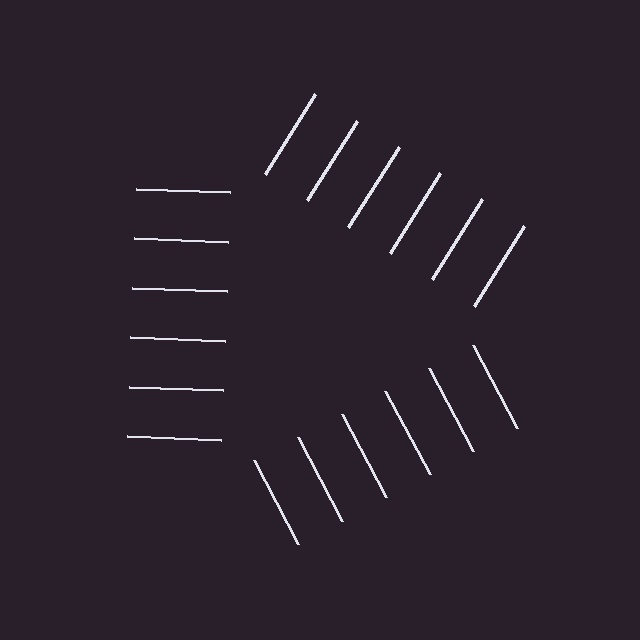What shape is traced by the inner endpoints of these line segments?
An illusory triangle — the line segments terminate on its edges but no continuous stroke is drawn.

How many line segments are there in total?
18 — 6 along each of the 3 edges.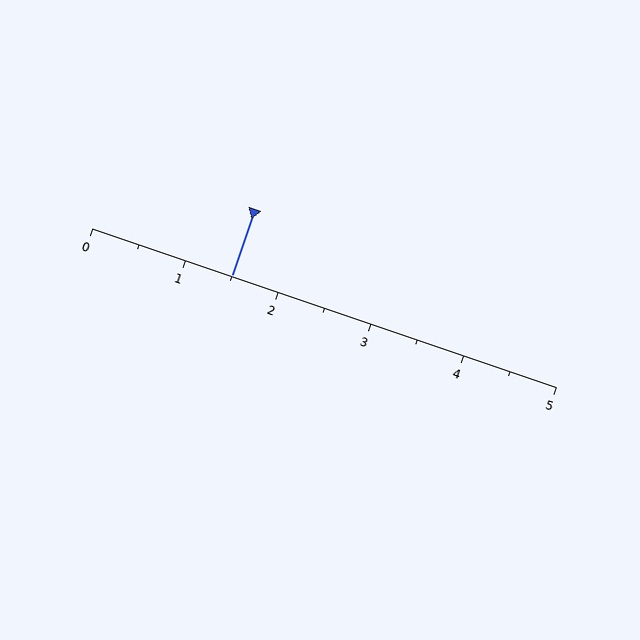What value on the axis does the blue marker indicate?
The marker indicates approximately 1.5.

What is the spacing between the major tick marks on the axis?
The major ticks are spaced 1 apart.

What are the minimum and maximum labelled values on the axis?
The axis runs from 0 to 5.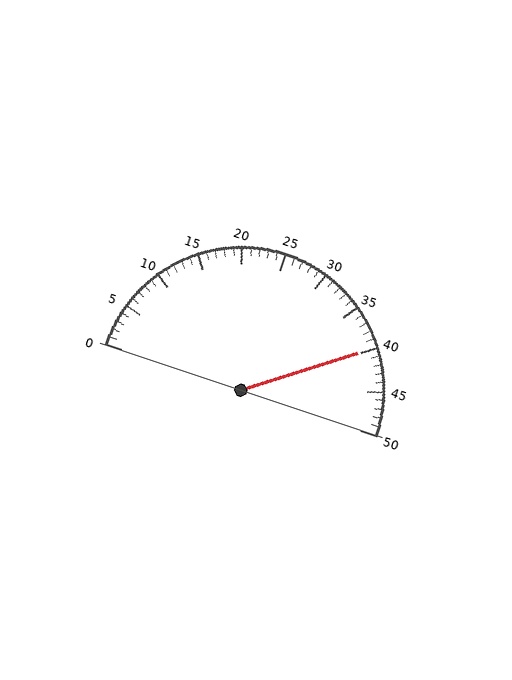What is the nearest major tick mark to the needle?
The nearest major tick mark is 40.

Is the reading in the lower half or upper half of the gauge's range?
The reading is in the upper half of the range (0 to 50).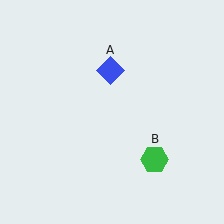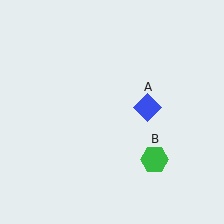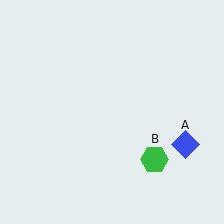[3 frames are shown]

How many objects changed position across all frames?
1 object changed position: blue diamond (object A).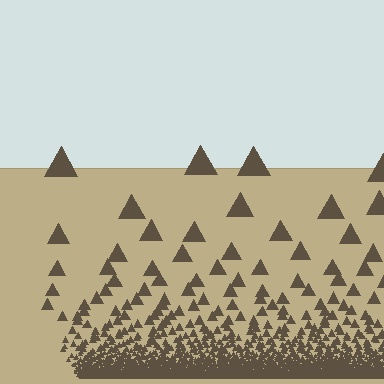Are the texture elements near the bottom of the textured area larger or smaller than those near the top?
Smaller. The gradient is inverted — elements near the bottom are smaller and denser.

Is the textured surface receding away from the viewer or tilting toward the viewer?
The surface appears to tilt toward the viewer. Texture elements get larger and sparser toward the top.